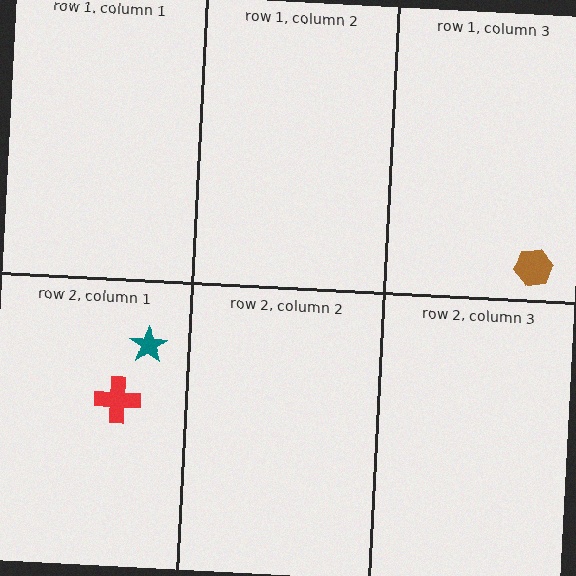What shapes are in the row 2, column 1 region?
The teal star, the red cross.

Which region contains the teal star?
The row 2, column 1 region.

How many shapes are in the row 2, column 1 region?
2.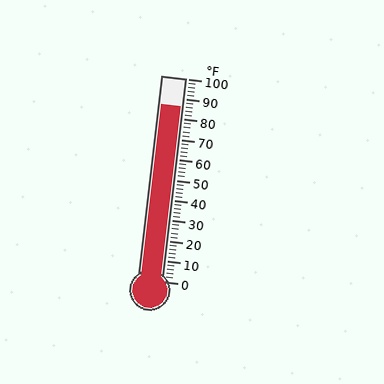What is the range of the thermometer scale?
The thermometer scale ranges from 0°F to 100°F.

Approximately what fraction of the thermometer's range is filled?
The thermometer is filled to approximately 85% of its range.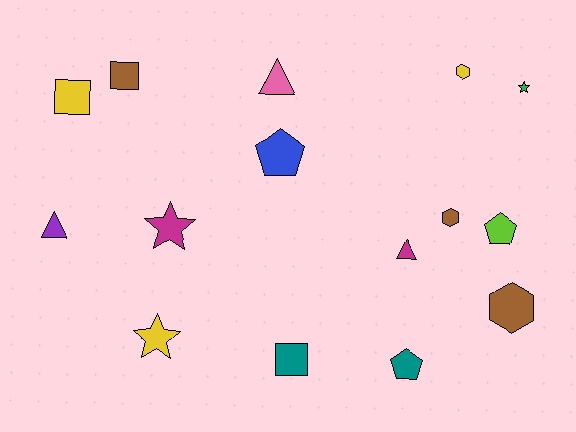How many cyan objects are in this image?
There are no cyan objects.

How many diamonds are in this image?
There are no diamonds.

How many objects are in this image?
There are 15 objects.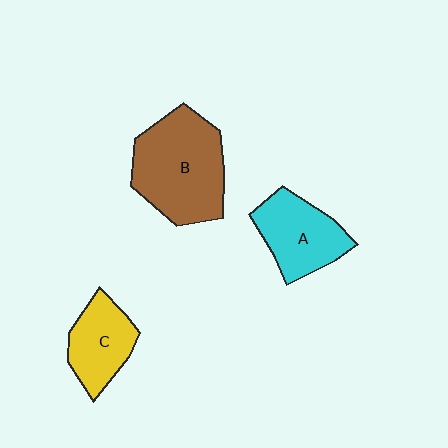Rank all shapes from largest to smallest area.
From largest to smallest: B (brown), A (cyan), C (yellow).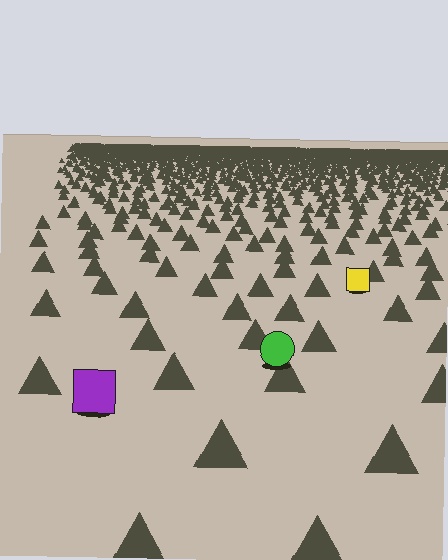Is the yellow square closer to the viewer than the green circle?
No. The green circle is closer — you can tell from the texture gradient: the ground texture is coarser near it.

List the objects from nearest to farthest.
From nearest to farthest: the purple square, the green circle, the yellow square.